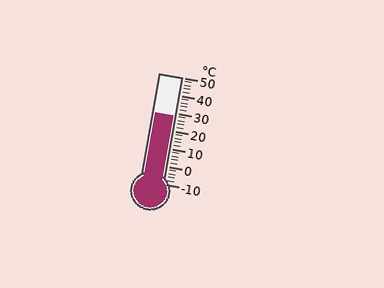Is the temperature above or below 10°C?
The temperature is above 10°C.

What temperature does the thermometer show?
The thermometer shows approximately 28°C.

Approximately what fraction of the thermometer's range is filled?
The thermometer is filled to approximately 65% of its range.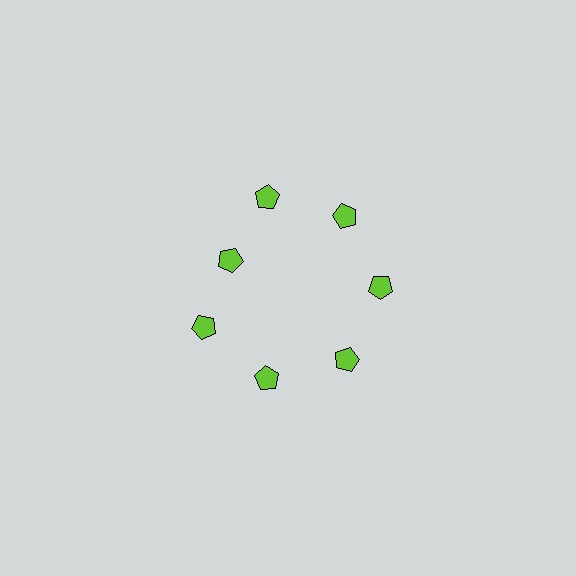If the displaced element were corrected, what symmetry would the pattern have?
It would have 7-fold rotational symmetry — the pattern would map onto itself every 51 degrees.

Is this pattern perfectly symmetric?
No. The 7 lime pentagons are arranged in a ring, but one element near the 10 o'clock position is pulled inward toward the center, breaking the 7-fold rotational symmetry.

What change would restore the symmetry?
The symmetry would be restored by moving it outward, back onto the ring so that all 7 pentagons sit at equal angles and equal distance from the center.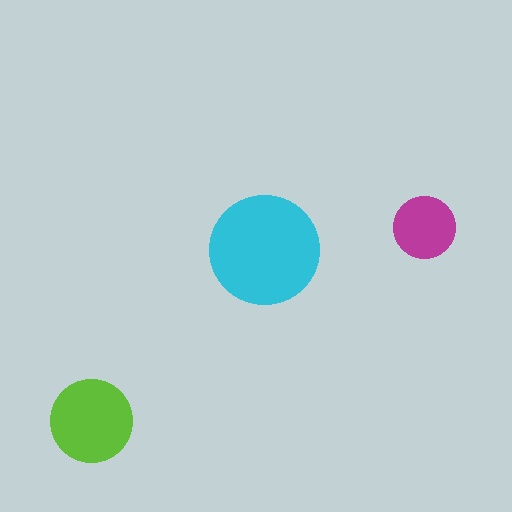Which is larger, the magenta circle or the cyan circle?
The cyan one.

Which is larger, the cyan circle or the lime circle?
The cyan one.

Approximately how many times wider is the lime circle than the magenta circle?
About 1.5 times wider.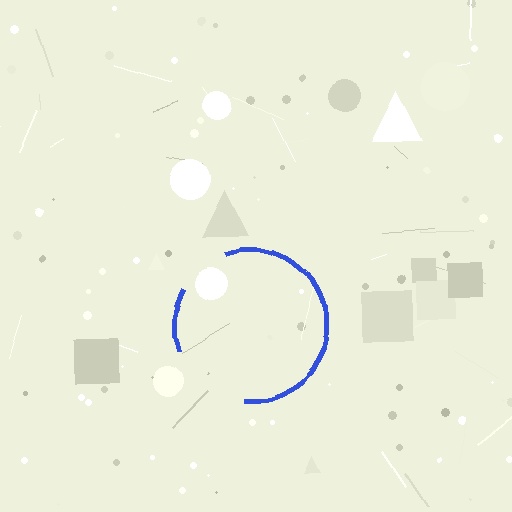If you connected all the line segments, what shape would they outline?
They would outline a circle.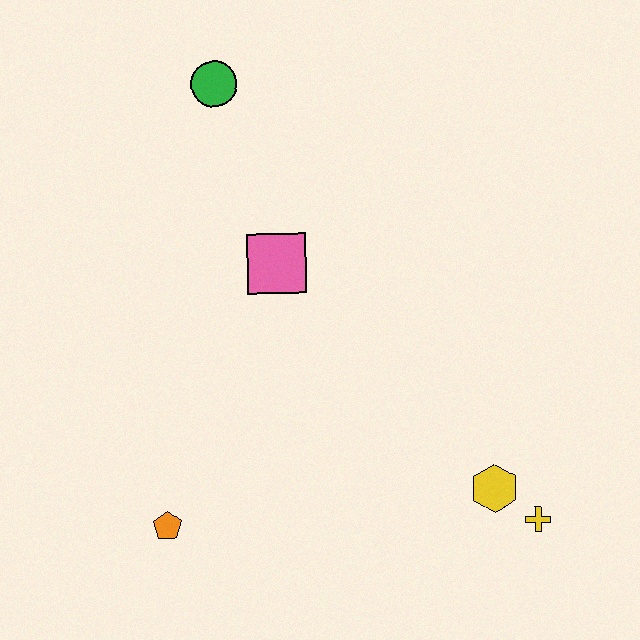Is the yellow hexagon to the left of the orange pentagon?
No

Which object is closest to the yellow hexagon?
The yellow cross is closest to the yellow hexagon.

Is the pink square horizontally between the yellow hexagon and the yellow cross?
No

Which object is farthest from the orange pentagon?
The green circle is farthest from the orange pentagon.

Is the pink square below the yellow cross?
No